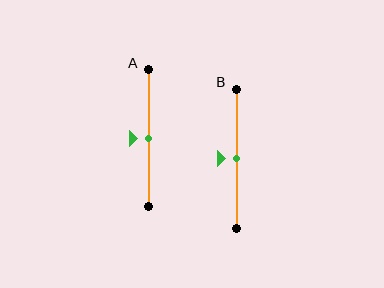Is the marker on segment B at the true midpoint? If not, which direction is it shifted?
Yes, the marker on segment B is at the true midpoint.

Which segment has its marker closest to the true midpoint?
Segment A has its marker closest to the true midpoint.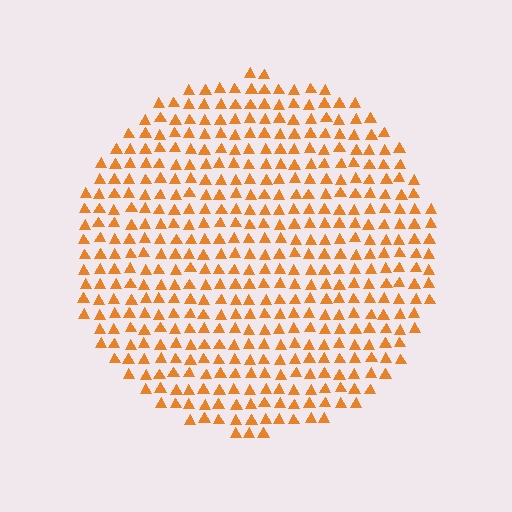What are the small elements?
The small elements are triangles.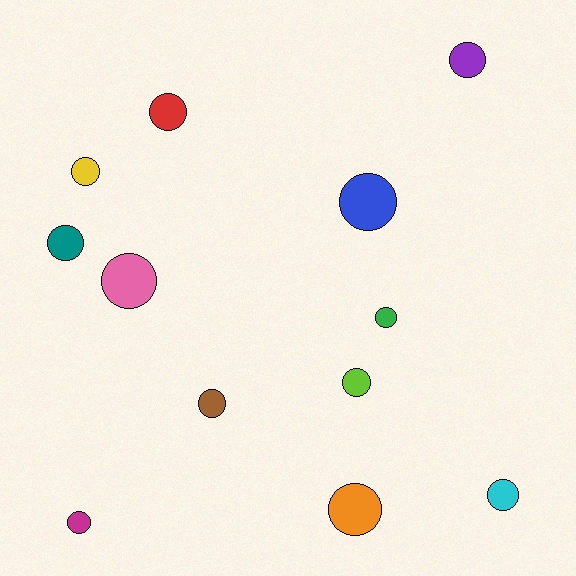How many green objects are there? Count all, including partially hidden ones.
There is 1 green object.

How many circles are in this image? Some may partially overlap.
There are 12 circles.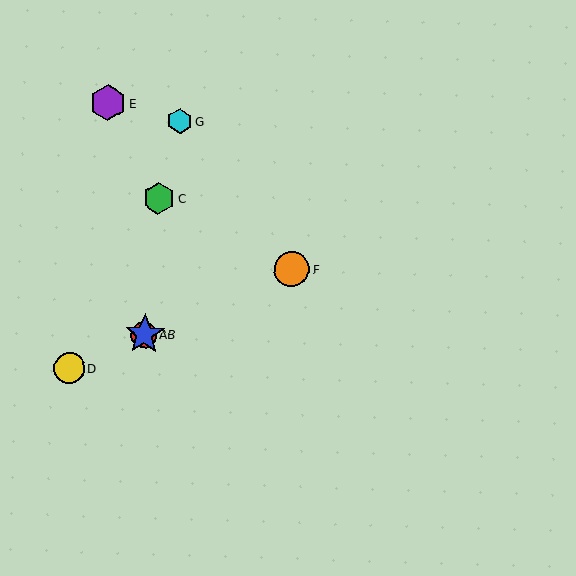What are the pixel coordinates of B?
Object B is at (145, 334).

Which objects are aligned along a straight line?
Objects A, B, D, F are aligned along a straight line.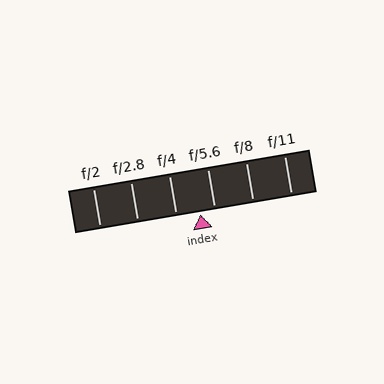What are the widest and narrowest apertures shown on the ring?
The widest aperture shown is f/2 and the narrowest is f/11.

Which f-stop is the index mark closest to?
The index mark is closest to f/5.6.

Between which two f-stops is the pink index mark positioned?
The index mark is between f/4 and f/5.6.